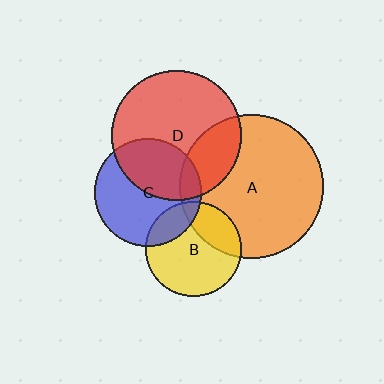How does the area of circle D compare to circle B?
Approximately 1.9 times.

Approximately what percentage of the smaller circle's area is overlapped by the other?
Approximately 40%.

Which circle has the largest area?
Circle A (orange).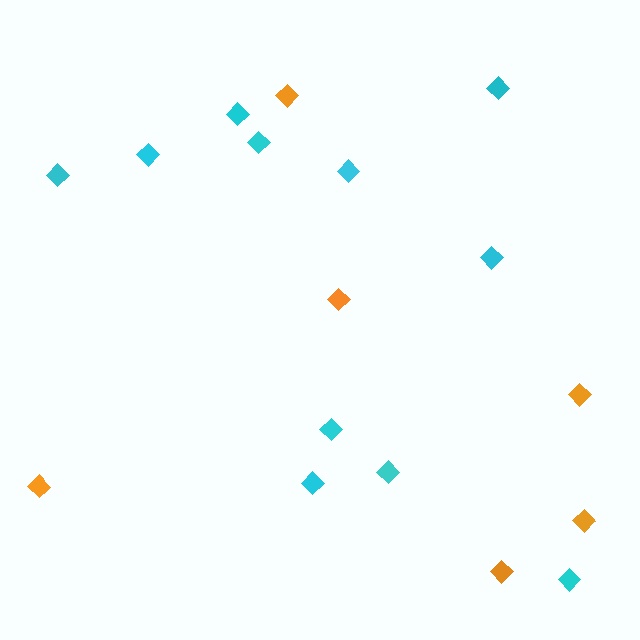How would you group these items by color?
There are 2 groups: one group of orange diamonds (6) and one group of cyan diamonds (11).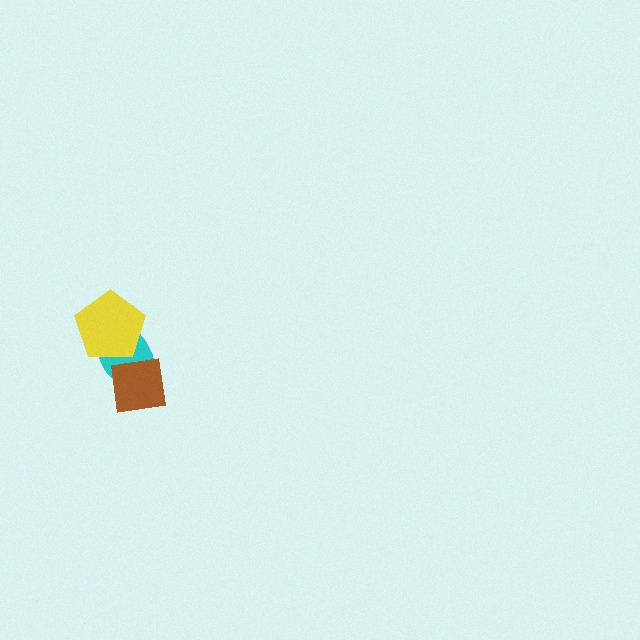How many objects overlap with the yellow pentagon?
1 object overlaps with the yellow pentagon.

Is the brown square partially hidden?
No, no other shape covers it.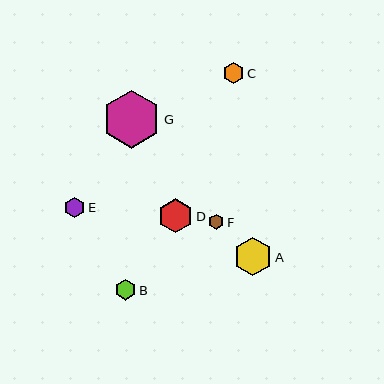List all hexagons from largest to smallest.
From largest to smallest: G, A, D, B, C, E, F.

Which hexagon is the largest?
Hexagon G is the largest with a size of approximately 58 pixels.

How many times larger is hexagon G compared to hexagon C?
Hexagon G is approximately 2.8 times the size of hexagon C.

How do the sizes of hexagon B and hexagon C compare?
Hexagon B and hexagon C are approximately the same size.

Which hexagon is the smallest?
Hexagon F is the smallest with a size of approximately 15 pixels.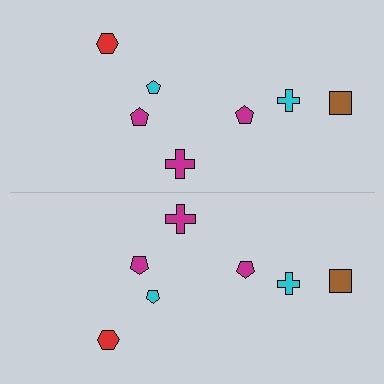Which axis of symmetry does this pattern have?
The pattern has a horizontal axis of symmetry running through the center of the image.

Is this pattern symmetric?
Yes, this pattern has bilateral (reflection) symmetry.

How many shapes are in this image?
There are 14 shapes in this image.